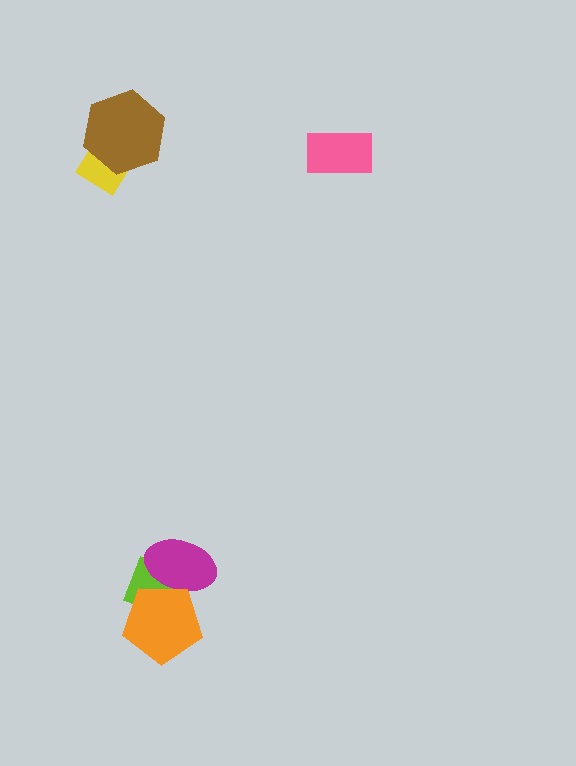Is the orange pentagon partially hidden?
No, no other shape covers it.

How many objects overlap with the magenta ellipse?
2 objects overlap with the magenta ellipse.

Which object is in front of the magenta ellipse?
The orange pentagon is in front of the magenta ellipse.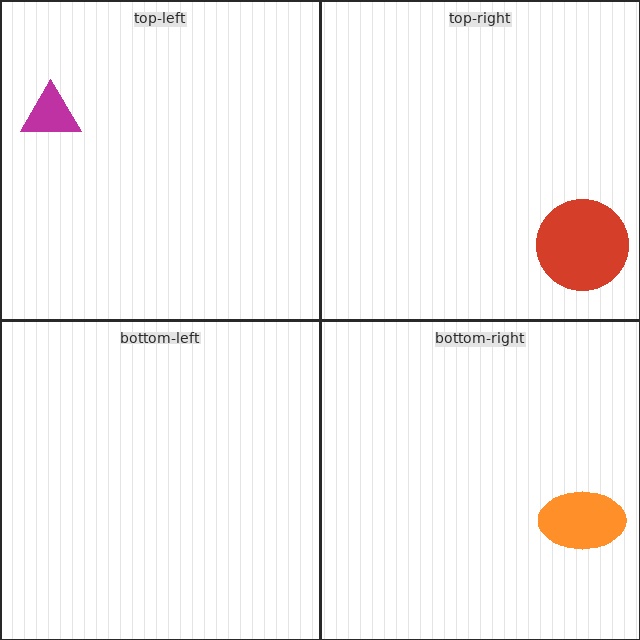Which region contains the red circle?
The top-right region.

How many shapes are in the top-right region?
1.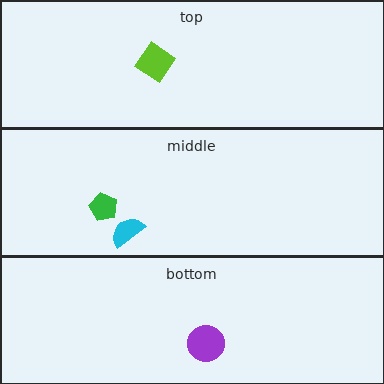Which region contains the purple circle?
The bottom region.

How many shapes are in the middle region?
2.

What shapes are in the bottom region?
The purple circle.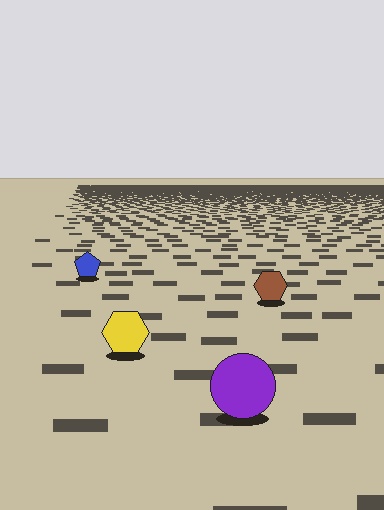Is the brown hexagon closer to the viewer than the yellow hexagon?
No. The yellow hexagon is closer — you can tell from the texture gradient: the ground texture is coarser near it.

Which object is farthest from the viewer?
The blue pentagon is farthest from the viewer. It appears smaller and the ground texture around it is denser.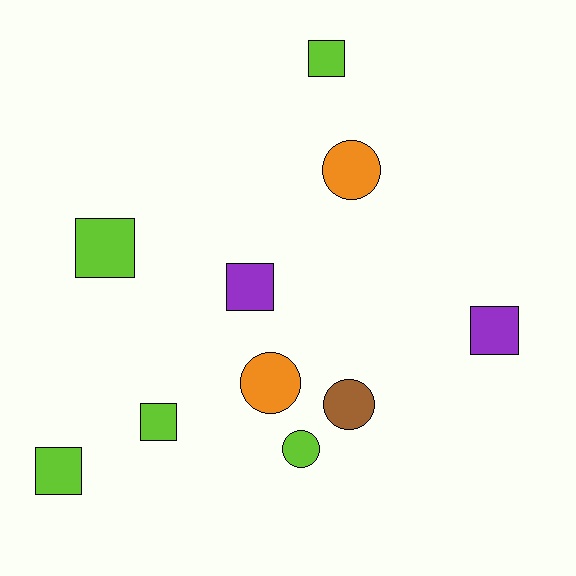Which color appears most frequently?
Lime, with 5 objects.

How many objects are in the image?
There are 10 objects.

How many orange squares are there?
There are no orange squares.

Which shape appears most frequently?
Square, with 6 objects.